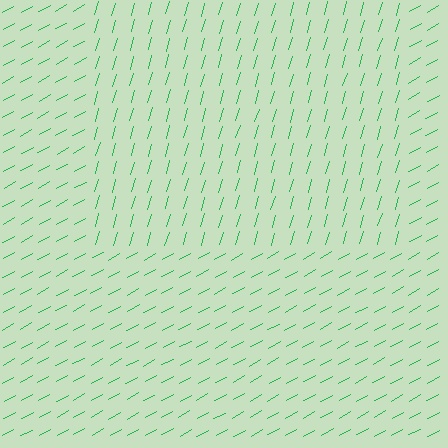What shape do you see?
I see a rectangle.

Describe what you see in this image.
The image is filled with small green line segments. A rectangle region in the image has lines oriented differently from the surrounding lines, creating a visible texture boundary.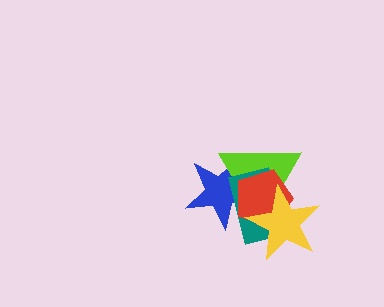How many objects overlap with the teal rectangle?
4 objects overlap with the teal rectangle.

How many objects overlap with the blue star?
3 objects overlap with the blue star.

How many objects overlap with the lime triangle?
4 objects overlap with the lime triangle.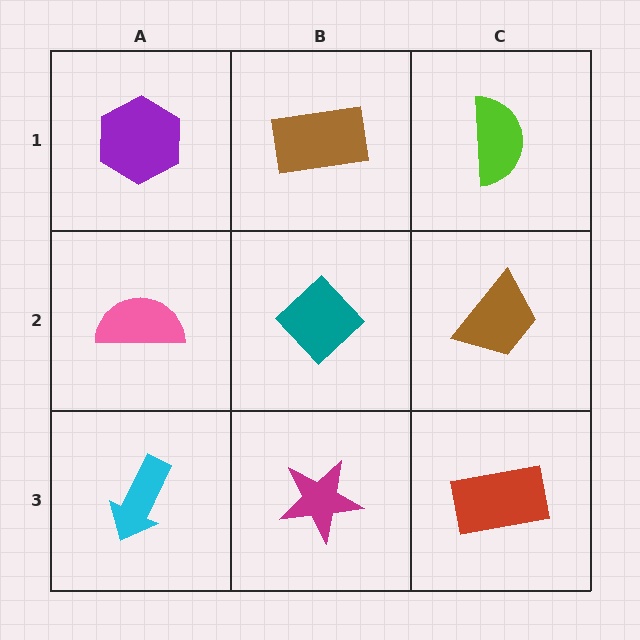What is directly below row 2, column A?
A cyan arrow.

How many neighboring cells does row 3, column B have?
3.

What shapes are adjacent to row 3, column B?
A teal diamond (row 2, column B), a cyan arrow (row 3, column A), a red rectangle (row 3, column C).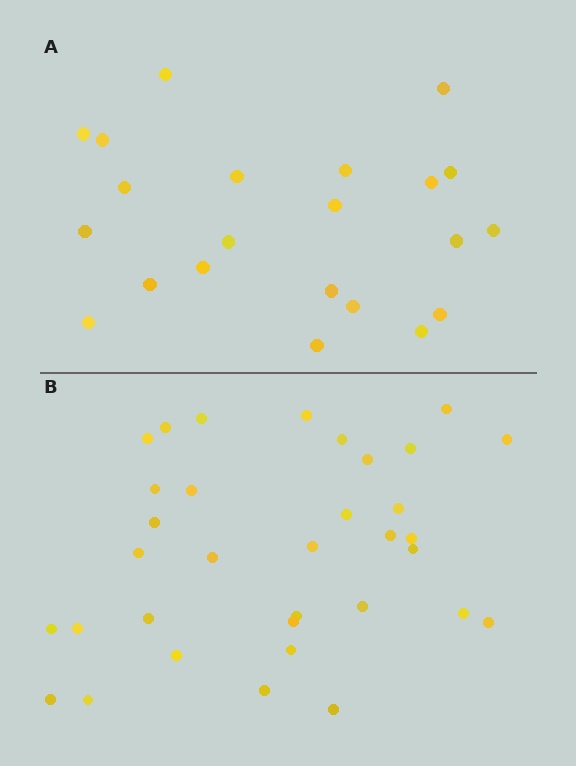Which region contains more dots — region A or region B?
Region B (the bottom region) has more dots.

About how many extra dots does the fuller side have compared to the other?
Region B has roughly 12 or so more dots than region A.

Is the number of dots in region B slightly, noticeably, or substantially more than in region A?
Region B has substantially more. The ratio is roughly 1.5 to 1.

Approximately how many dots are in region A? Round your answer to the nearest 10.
About 20 dots. (The exact count is 22, which rounds to 20.)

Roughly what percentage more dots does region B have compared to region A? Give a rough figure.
About 55% more.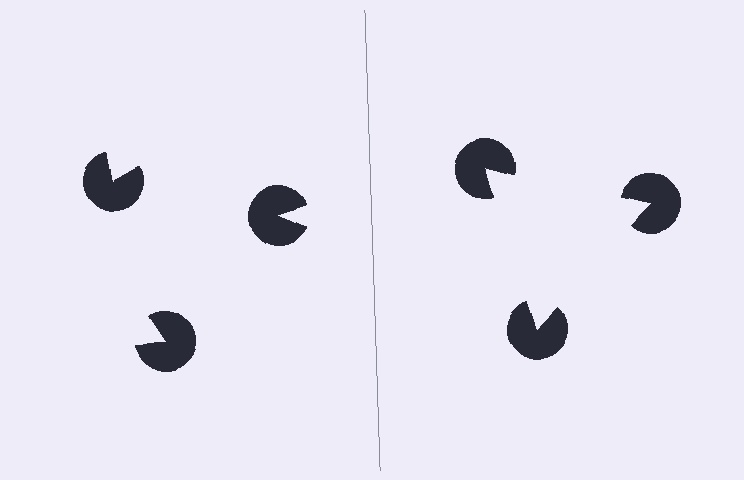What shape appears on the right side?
An illusory triangle.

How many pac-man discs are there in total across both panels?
6 — 3 on each side.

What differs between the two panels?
The pac-man discs are positioned identically on both sides; only the wedge orientations differ. On the right they align to a triangle; on the left they are misaligned.